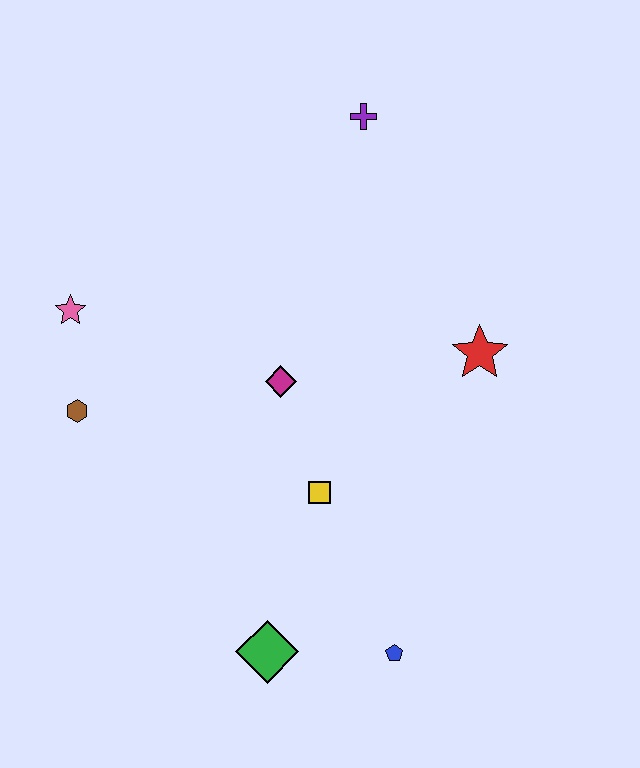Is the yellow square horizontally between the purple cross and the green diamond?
Yes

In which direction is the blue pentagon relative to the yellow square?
The blue pentagon is below the yellow square.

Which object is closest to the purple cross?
The red star is closest to the purple cross.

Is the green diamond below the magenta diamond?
Yes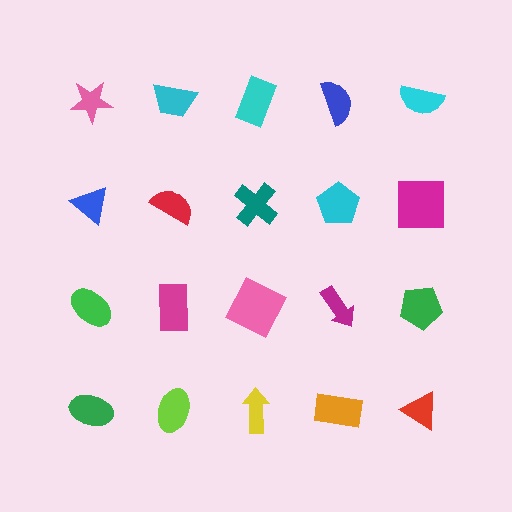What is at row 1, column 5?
A cyan semicircle.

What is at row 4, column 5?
A red triangle.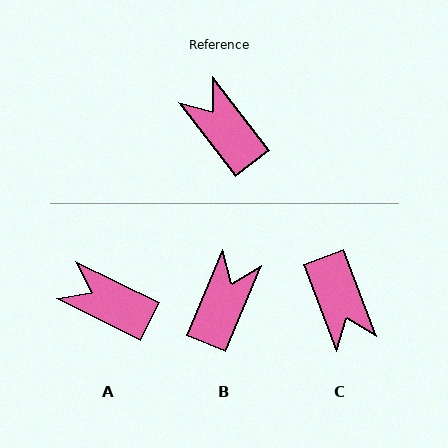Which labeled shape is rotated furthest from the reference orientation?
C, about 163 degrees away.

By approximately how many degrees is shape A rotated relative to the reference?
Approximately 26 degrees counter-clockwise.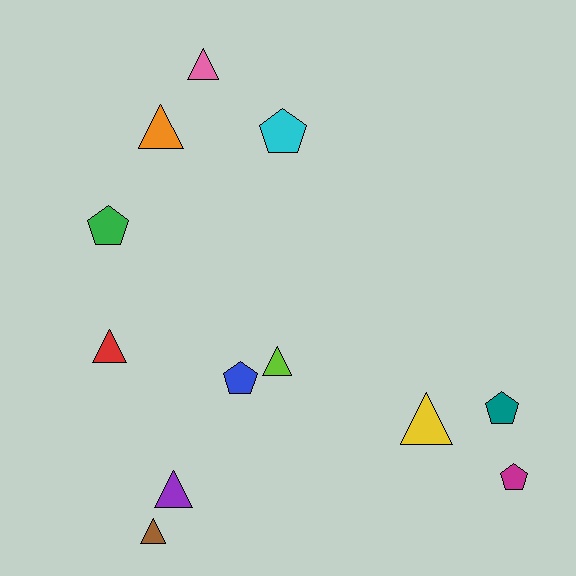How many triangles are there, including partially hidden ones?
There are 7 triangles.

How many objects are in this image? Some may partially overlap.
There are 12 objects.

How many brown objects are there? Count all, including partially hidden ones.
There is 1 brown object.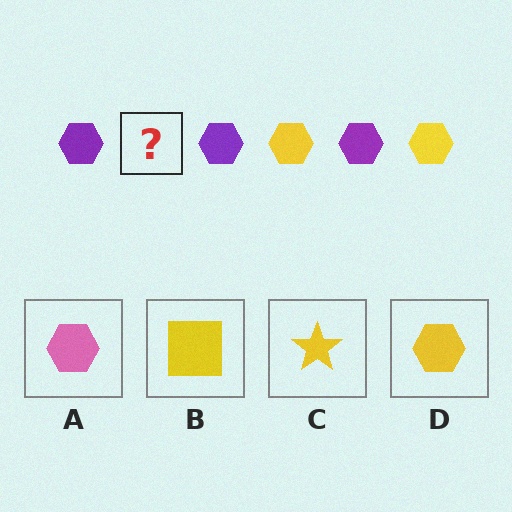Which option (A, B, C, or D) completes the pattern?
D.